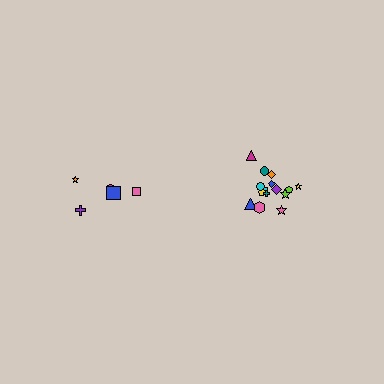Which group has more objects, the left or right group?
The right group.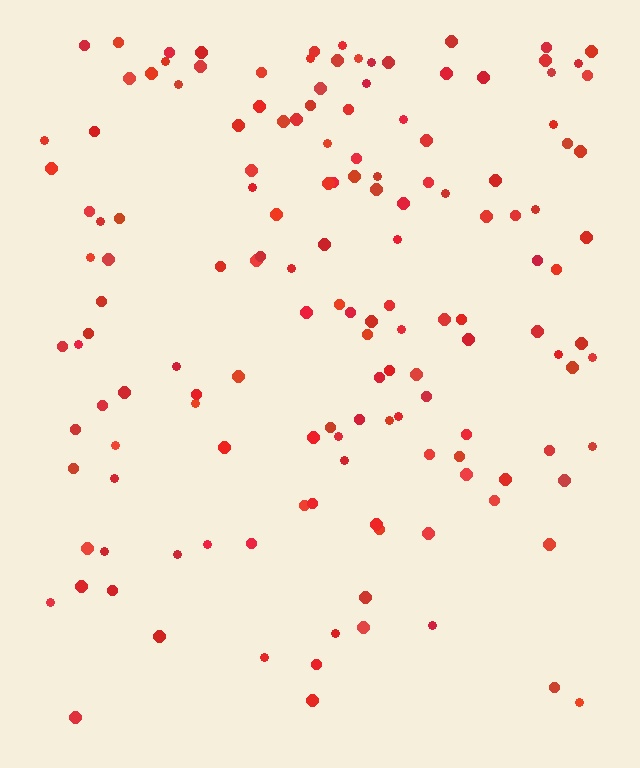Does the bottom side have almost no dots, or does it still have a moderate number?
Still a moderate number, just noticeably fewer than the top.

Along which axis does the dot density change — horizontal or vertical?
Vertical.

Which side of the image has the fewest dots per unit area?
The bottom.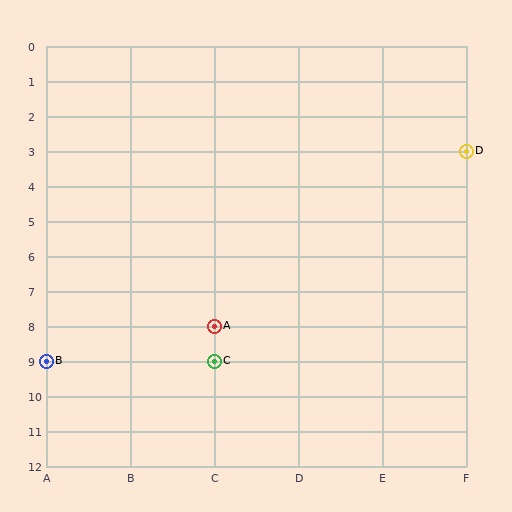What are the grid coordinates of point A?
Point A is at grid coordinates (C, 8).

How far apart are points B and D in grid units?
Points B and D are 5 columns and 6 rows apart (about 7.8 grid units diagonally).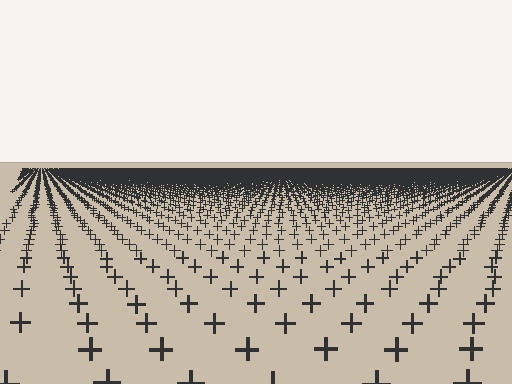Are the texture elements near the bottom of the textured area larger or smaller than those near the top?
Larger. Near the bottom, elements are closer to the viewer and appear at a bigger on-screen size.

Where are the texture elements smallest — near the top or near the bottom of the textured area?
Near the top.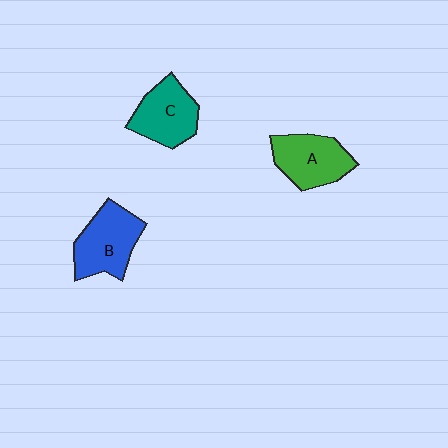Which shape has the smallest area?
Shape C (teal).